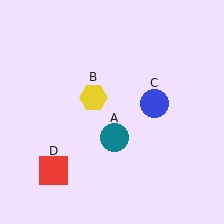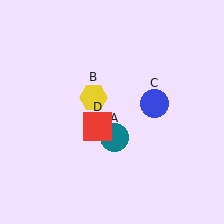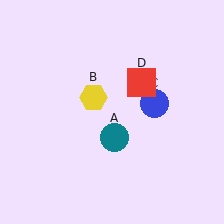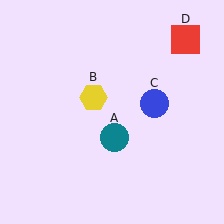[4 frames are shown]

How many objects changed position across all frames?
1 object changed position: red square (object D).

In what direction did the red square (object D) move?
The red square (object D) moved up and to the right.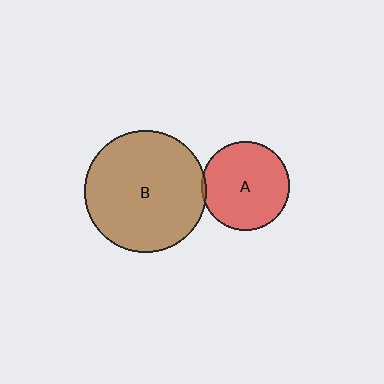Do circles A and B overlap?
Yes.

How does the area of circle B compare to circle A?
Approximately 1.9 times.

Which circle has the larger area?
Circle B (brown).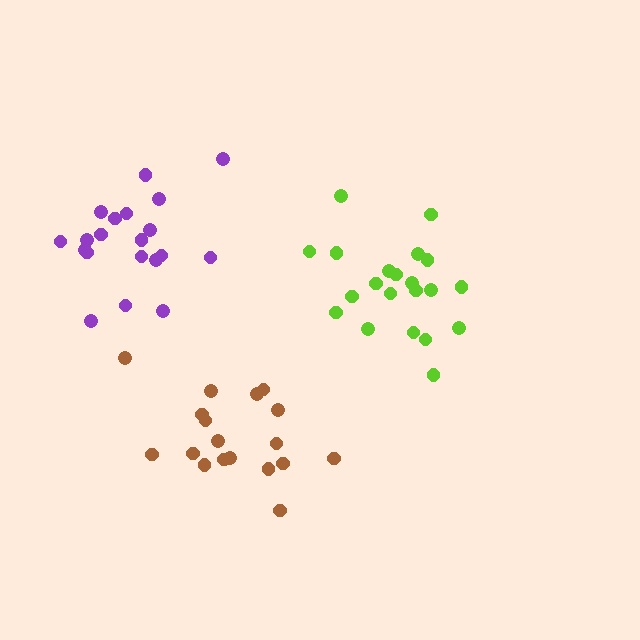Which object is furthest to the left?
The purple cluster is leftmost.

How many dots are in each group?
Group 1: 21 dots, Group 2: 18 dots, Group 3: 20 dots (59 total).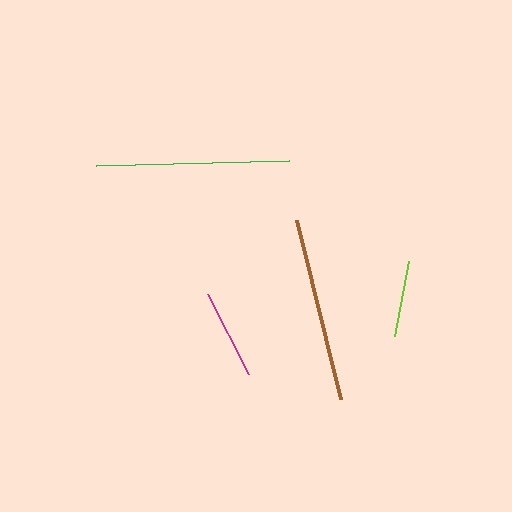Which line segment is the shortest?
The lime line is the shortest at approximately 76 pixels.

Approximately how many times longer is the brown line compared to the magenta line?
The brown line is approximately 2.1 times the length of the magenta line.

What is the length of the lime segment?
The lime segment is approximately 76 pixels long.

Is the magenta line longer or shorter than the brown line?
The brown line is longer than the magenta line.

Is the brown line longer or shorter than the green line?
The green line is longer than the brown line.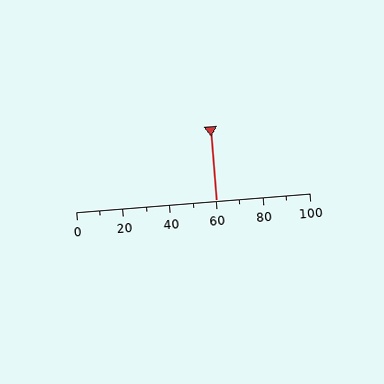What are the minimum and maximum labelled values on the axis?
The axis runs from 0 to 100.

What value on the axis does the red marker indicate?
The marker indicates approximately 60.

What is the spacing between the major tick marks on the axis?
The major ticks are spaced 20 apart.